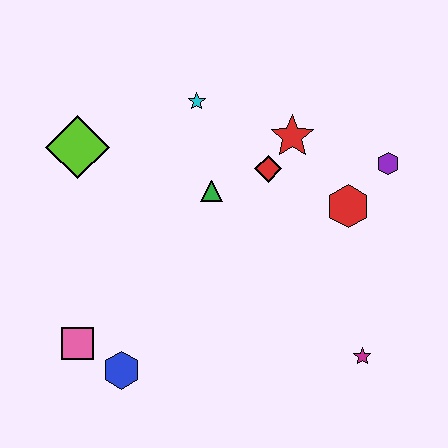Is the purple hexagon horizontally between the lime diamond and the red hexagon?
No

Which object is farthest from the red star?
The pink square is farthest from the red star.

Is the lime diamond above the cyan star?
No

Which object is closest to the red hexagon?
The purple hexagon is closest to the red hexagon.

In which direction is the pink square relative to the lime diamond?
The pink square is below the lime diamond.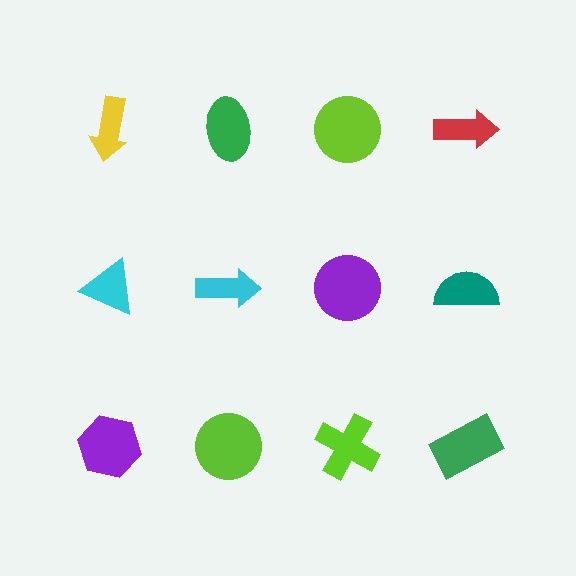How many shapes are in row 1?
4 shapes.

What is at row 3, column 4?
A green rectangle.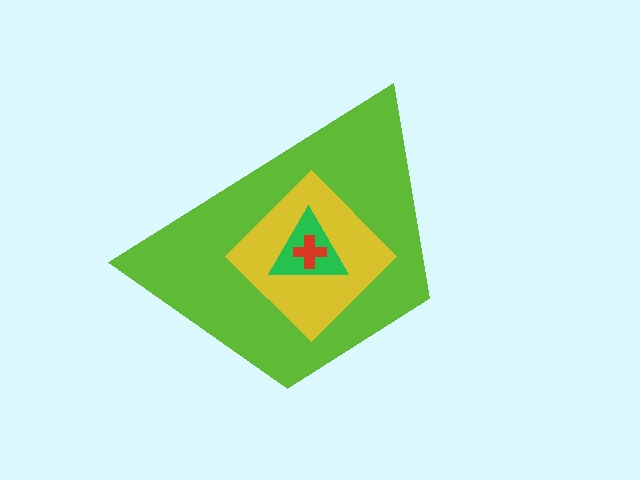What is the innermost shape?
The red cross.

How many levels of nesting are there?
4.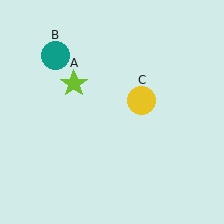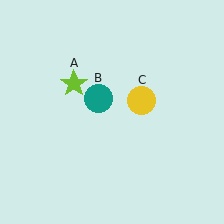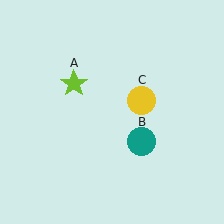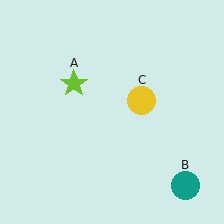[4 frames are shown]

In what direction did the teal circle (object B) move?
The teal circle (object B) moved down and to the right.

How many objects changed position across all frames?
1 object changed position: teal circle (object B).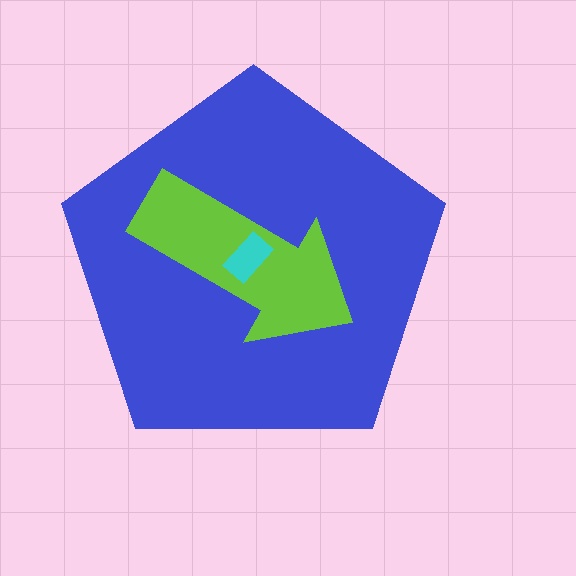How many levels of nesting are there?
3.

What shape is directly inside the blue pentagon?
The lime arrow.